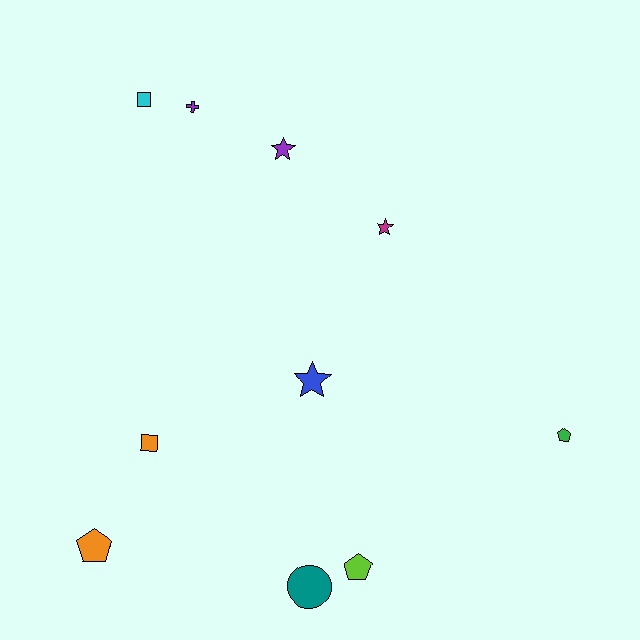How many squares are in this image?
There are 2 squares.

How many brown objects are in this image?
There are no brown objects.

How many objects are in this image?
There are 10 objects.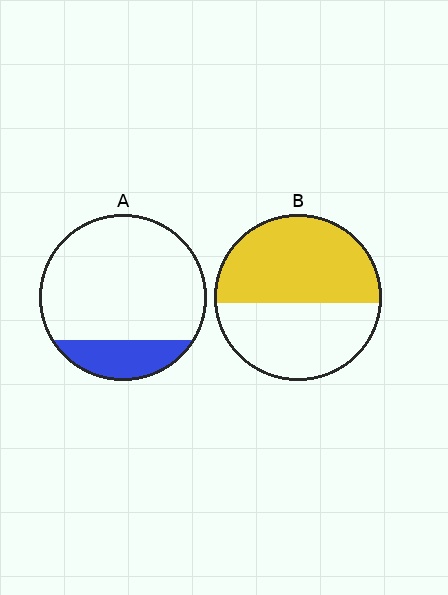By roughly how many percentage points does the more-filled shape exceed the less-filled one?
By roughly 35 percentage points (B over A).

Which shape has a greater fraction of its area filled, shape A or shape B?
Shape B.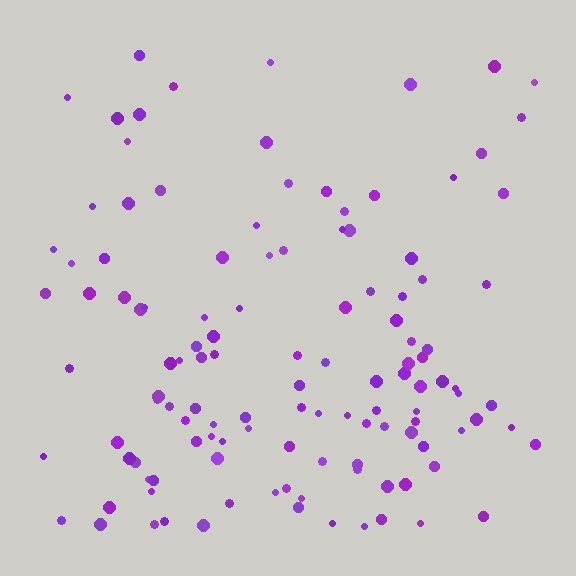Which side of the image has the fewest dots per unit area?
The top.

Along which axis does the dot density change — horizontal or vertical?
Vertical.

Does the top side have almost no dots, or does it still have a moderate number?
Still a moderate number, just noticeably fewer than the bottom.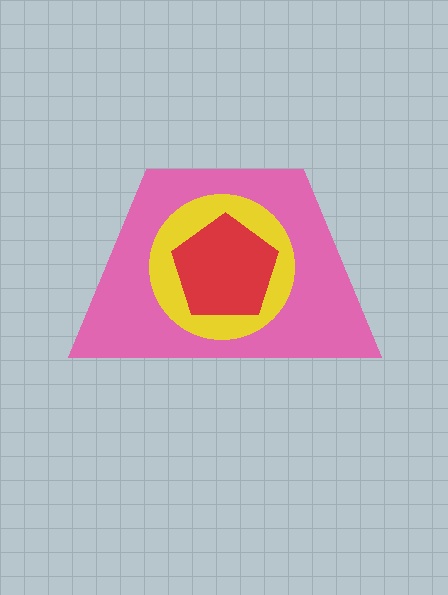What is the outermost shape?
The pink trapezoid.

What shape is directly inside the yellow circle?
The red pentagon.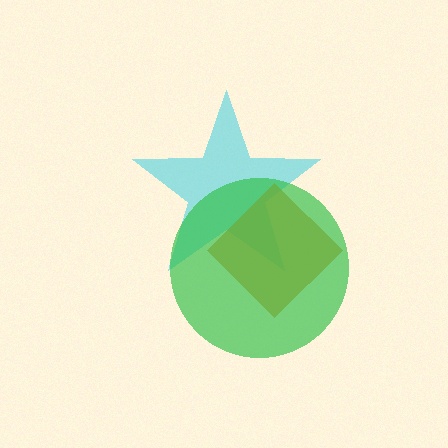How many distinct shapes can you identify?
There are 3 distinct shapes: a cyan star, an orange diamond, a green circle.